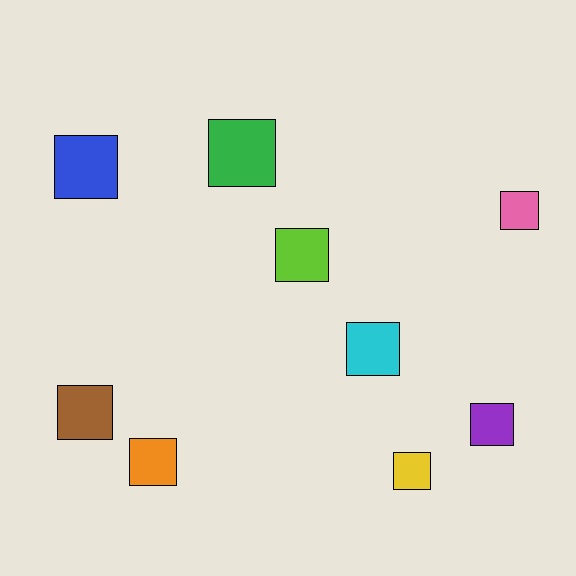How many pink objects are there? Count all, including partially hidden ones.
There is 1 pink object.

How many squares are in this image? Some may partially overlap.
There are 9 squares.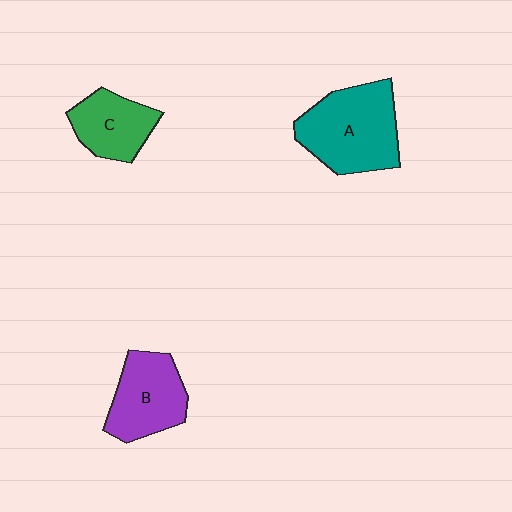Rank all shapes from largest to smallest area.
From largest to smallest: A (teal), B (purple), C (green).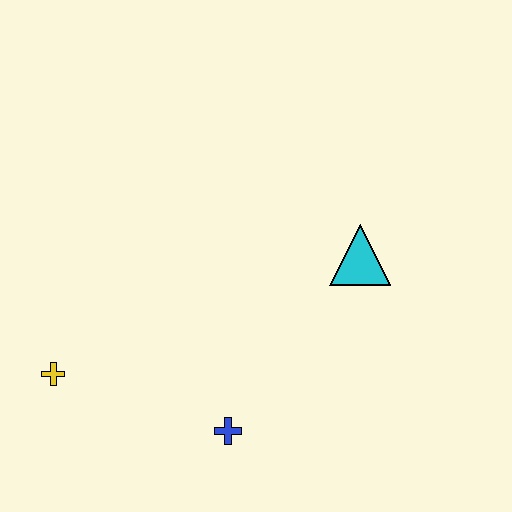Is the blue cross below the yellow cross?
Yes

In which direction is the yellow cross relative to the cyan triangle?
The yellow cross is to the left of the cyan triangle.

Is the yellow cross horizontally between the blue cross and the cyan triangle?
No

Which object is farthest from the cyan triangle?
The yellow cross is farthest from the cyan triangle.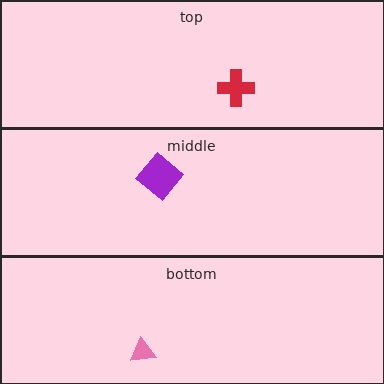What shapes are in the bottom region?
The pink triangle.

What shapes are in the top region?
The red cross.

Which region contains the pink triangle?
The bottom region.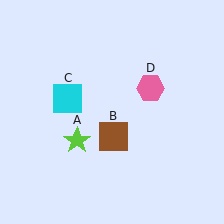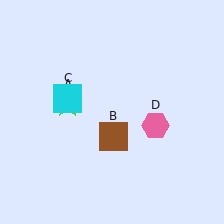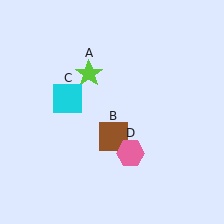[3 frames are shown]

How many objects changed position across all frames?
2 objects changed position: lime star (object A), pink hexagon (object D).